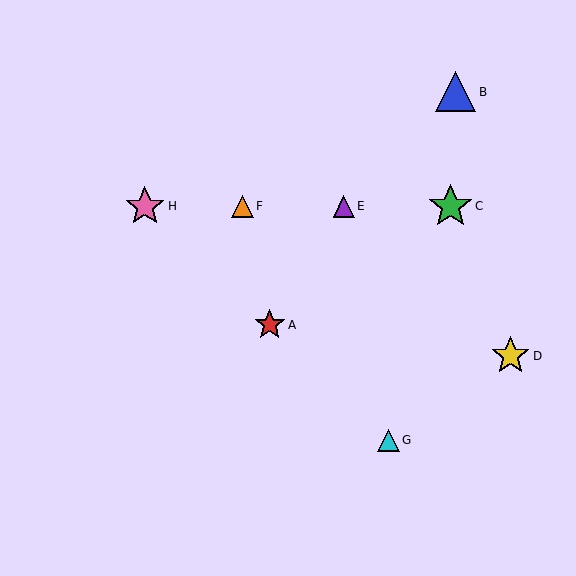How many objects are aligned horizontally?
4 objects (C, E, F, H) are aligned horizontally.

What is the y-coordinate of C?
Object C is at y≈206.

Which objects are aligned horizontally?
Objects C, E, F, H are aligned horizontally.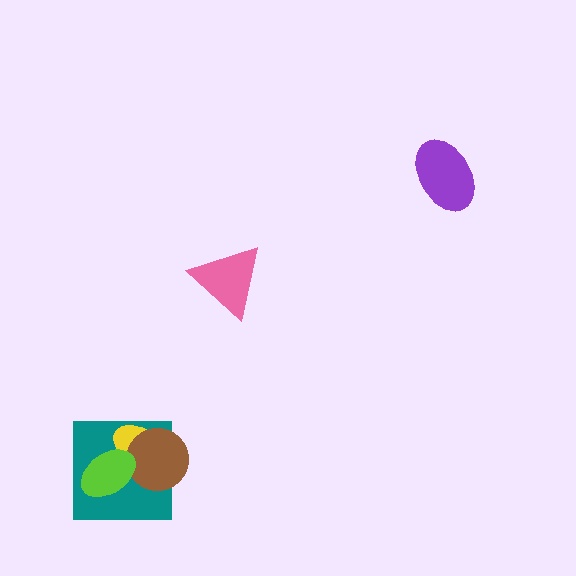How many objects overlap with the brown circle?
3 objects overlap with the brown circle.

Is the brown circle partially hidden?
Yes, it is partially covered by another shape.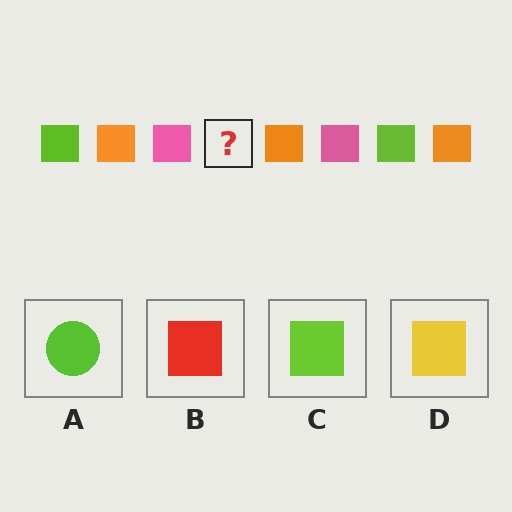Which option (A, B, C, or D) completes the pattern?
C.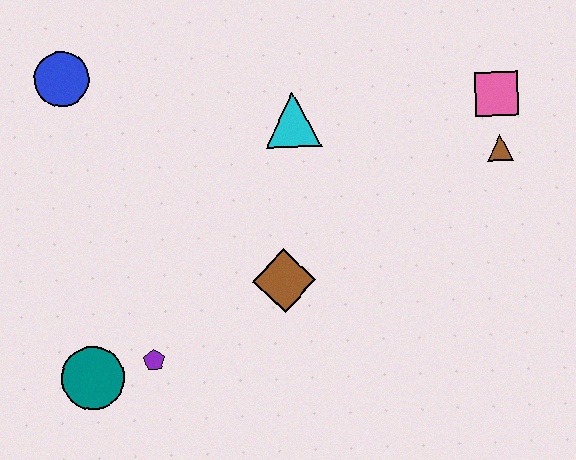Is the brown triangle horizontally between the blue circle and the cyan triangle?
No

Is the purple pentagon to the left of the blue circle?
No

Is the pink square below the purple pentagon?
No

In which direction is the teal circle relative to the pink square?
The teal circle is to the left of the pink square.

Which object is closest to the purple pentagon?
The teal circle is closest to the purple pentagon.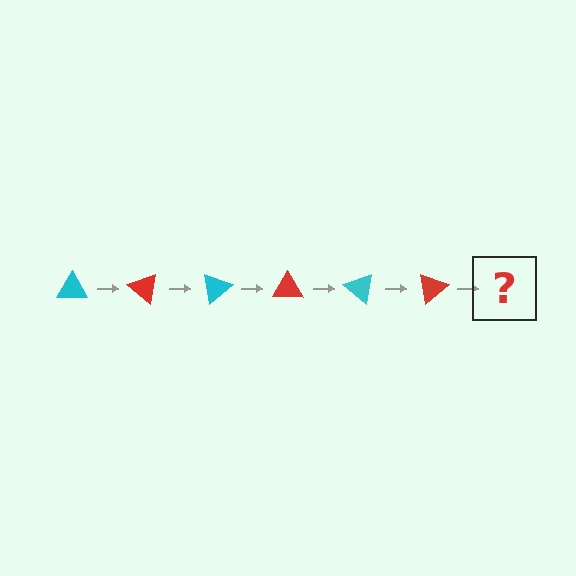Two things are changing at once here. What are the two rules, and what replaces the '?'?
The two rules are that it rotates 40 degrees each step and the color cycles through cyan and red. The '?' should be a cyan triangle, rotated 240 degrees from the start.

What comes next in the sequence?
The next element should be a cyan triangle, rotated 240 degrees from the start.